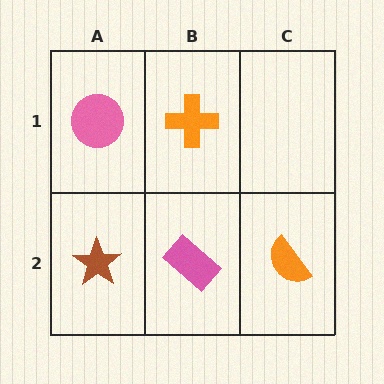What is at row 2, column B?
A pink rectangle.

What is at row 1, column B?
An orange cross.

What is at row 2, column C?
An orange semicircle.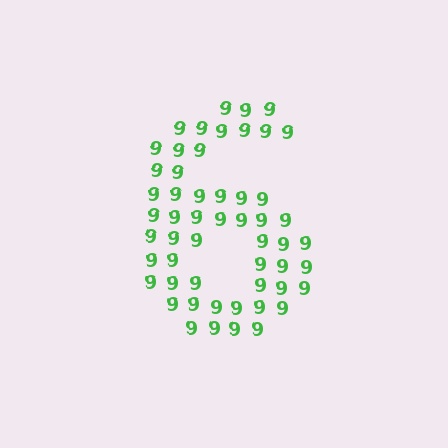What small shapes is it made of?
It is made of small digit 9's.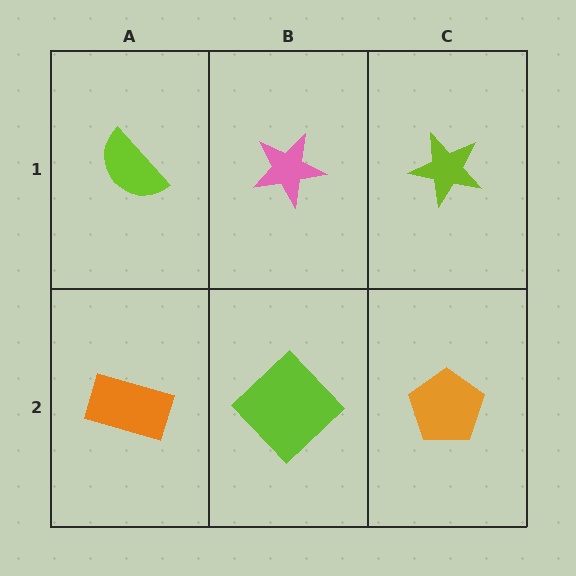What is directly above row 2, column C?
A lime star.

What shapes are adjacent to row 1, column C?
An orange pentagon (row 2, column C), a pink star (row 1, column B).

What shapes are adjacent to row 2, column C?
A lime star (row 1, column C), a lime diamond (row 2, column B).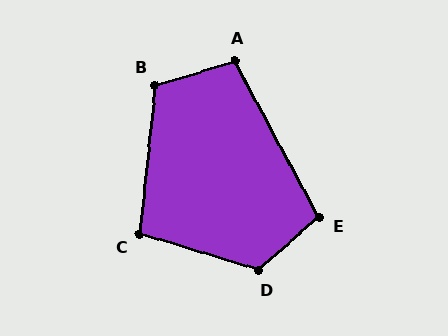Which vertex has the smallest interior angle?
C, at approximately 101 degrees.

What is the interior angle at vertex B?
Approximately 113 degrees (obtuse).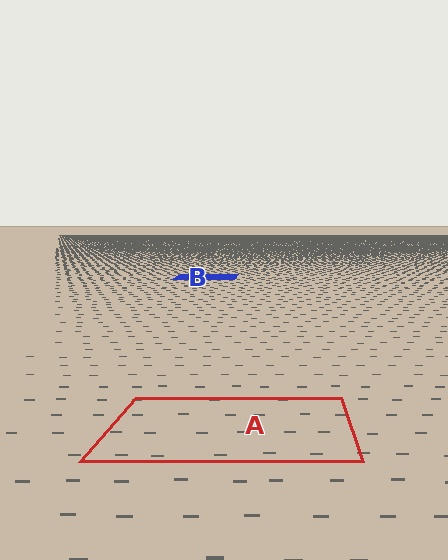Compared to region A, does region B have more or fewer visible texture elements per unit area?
Region B has more texture elements per unit area — they are packed more densely because it is farther away.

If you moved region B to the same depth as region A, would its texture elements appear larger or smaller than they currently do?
They would appear larger. At a closer depth, the same texture elements are projected at a bigger on-screen size.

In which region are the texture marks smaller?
The texture marks are smaller in region B, because it is farther away.